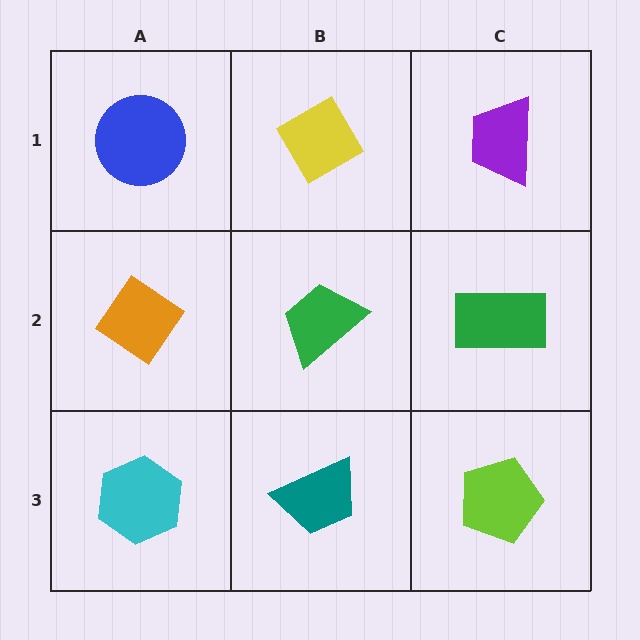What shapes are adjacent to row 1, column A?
An orange diamond (row 2, column A), a yellow diamond (row 1, column B).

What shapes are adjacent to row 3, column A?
An orange diamond (row 2, column A), a teal trapezoid (row 3, column B).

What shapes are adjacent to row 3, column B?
A green trapezoid (row 2, column B), a cyan hexagon (row 3, column A), a lime pentagon (row 3, column C).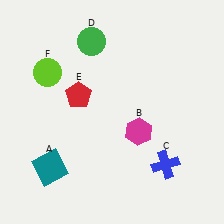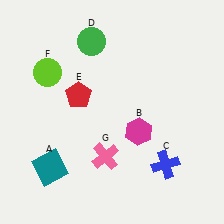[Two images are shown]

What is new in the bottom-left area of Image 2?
A pink cross (G) was added in the bottom-left area of Image 2.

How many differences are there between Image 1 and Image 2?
There is 1 difference between the two images.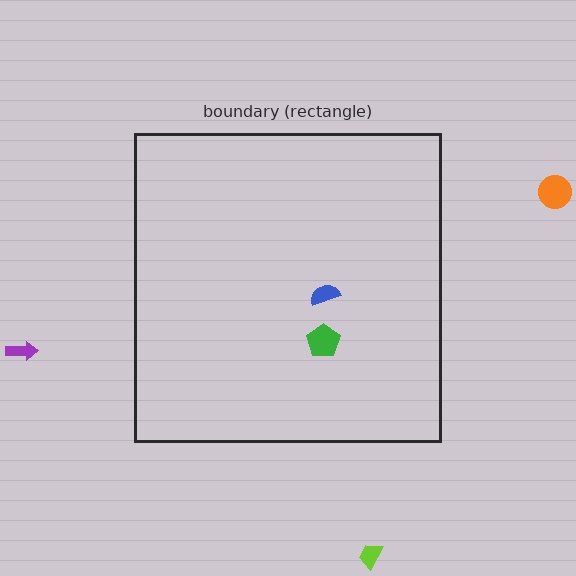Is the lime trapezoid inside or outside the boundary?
Outside.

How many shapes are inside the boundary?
2 inside, 3 outside.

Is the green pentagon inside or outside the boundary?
Inside.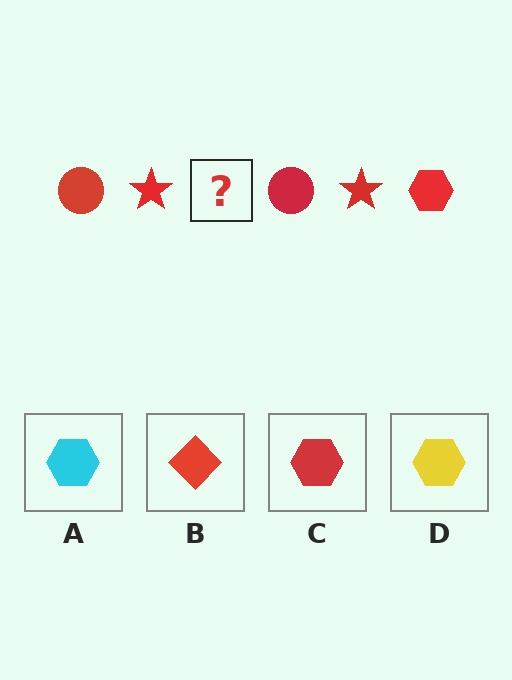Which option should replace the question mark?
Option C.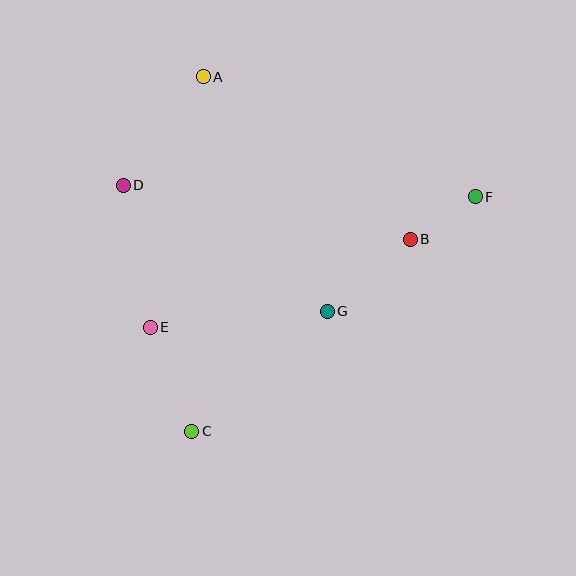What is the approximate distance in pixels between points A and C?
The distance between A and C is approximately 354 pixels.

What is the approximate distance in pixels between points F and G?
The distance between F and G is approximately 187 pixels.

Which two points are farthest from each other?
Points C and F are farthest from each other.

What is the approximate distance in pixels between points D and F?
The distance between D and F is approximately 352 pixels.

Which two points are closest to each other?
Points B and F are closest to each other.